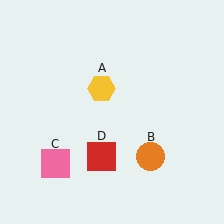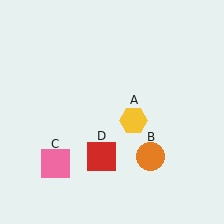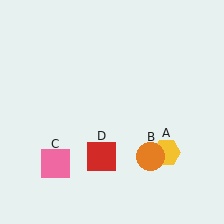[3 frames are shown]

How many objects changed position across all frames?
1 object changed position: yellow hexagon (object A).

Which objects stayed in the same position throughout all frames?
Orange circle (object B) and pink square (object C) and red square (object D) remained stationary.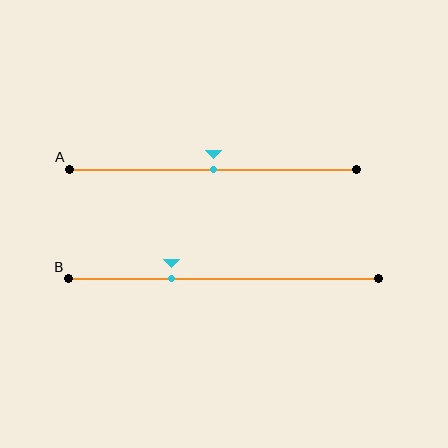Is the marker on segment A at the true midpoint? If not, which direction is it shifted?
Yes, the marker on segment A is at the true midpoint.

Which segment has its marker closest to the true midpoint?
Segment A has its marker closest to the true midpoint.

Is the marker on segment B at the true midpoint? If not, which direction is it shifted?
No, the marker on segment B is shifted to the left by about 17% of the segment length.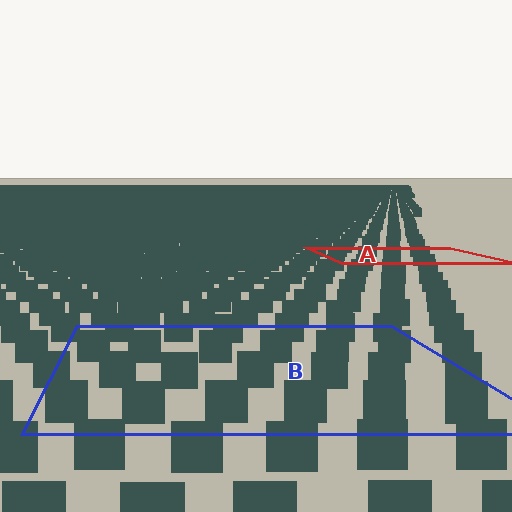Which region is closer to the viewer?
Region B is closer. The texture elements there are larger and more spread out.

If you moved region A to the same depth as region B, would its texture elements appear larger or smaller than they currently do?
They would appear larger. At a closer depth, the same texture elements are projected at a bigger on-screen size.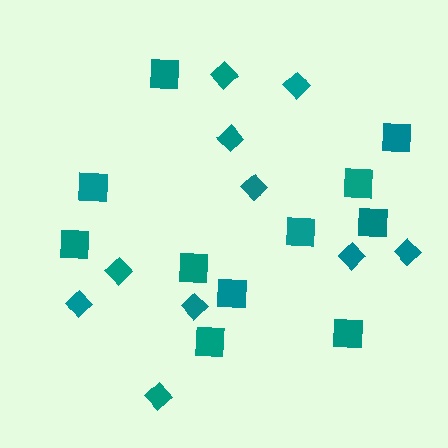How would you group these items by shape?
There are 2 groups: one group of squares (11) and one group of diamonds (10).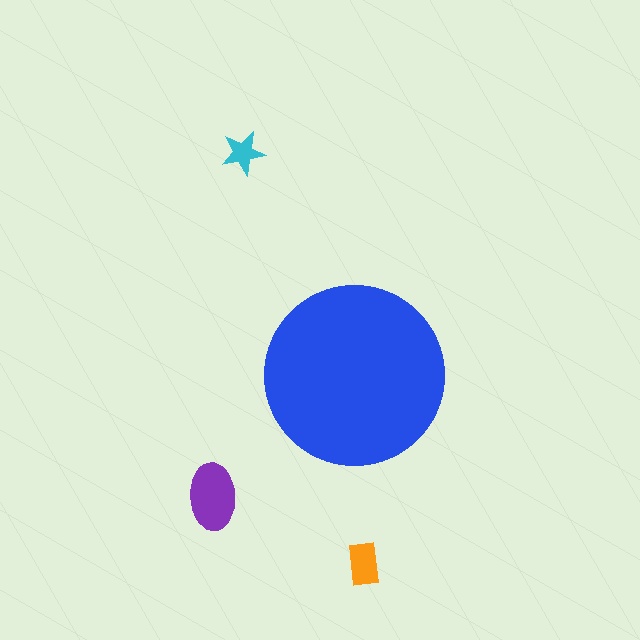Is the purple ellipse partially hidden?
No, the purple ellipse is fully visible.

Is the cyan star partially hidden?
No, the cyan star is fully visible.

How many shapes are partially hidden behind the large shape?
0 shapes are partially hidden.